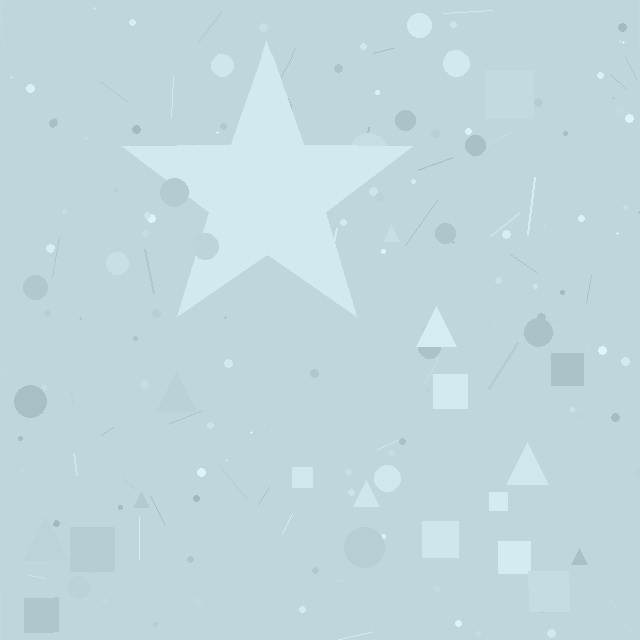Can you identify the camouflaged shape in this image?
The camouflaged shape is a star.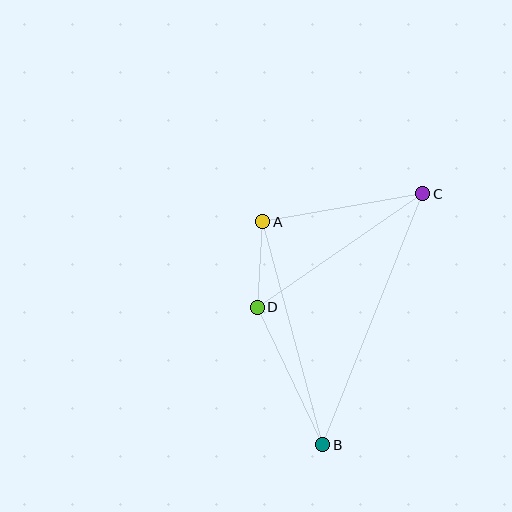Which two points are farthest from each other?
Points B and C are farthest from each other.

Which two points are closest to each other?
Points A and D are closest to each other.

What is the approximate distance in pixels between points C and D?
The distance between C and D is approximately 201 pixels.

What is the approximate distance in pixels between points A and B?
The distance between A and B is approximately 231 pixels.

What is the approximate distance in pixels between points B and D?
The distance between B and D is approximately 152 pixels.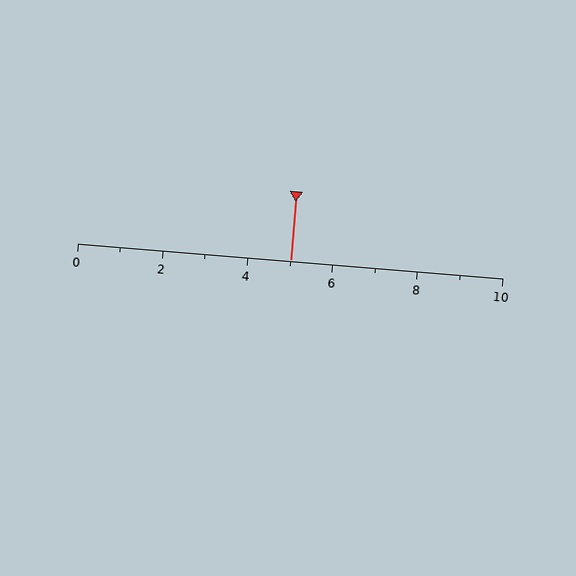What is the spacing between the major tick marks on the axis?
The major ticks are spaced 2 apart.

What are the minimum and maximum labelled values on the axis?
The axis runs from 0 to 10.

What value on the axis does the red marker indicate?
The marker indicates approximately 5.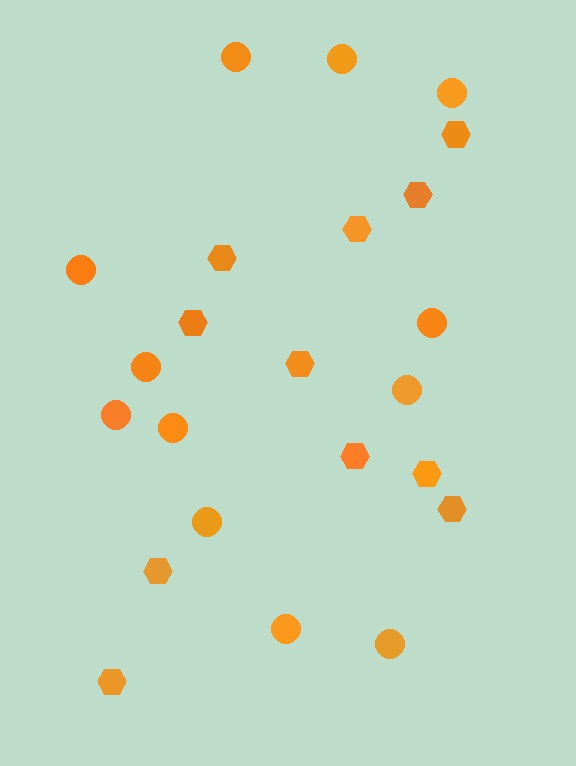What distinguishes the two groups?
There are 2 groups: one group of hexagons (11) and one group of circles (12).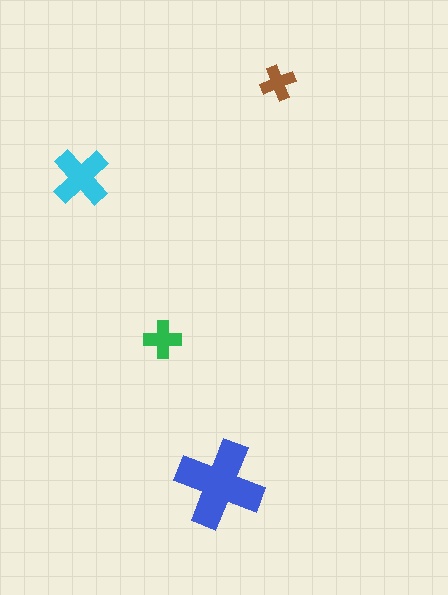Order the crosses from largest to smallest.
the blue one, the cyan one, the green one, the brown one.